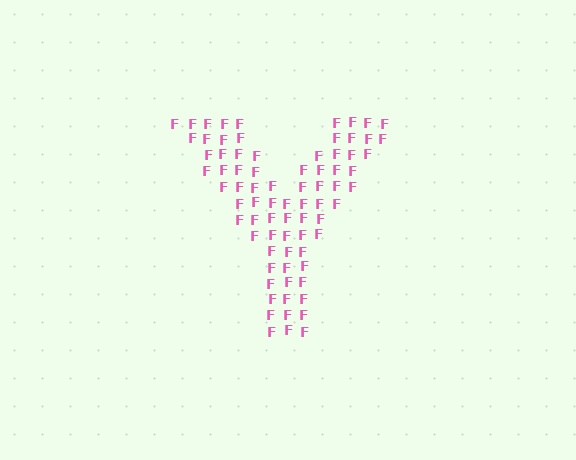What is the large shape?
The large shape is the letter Y.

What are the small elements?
The small elements are letter F's.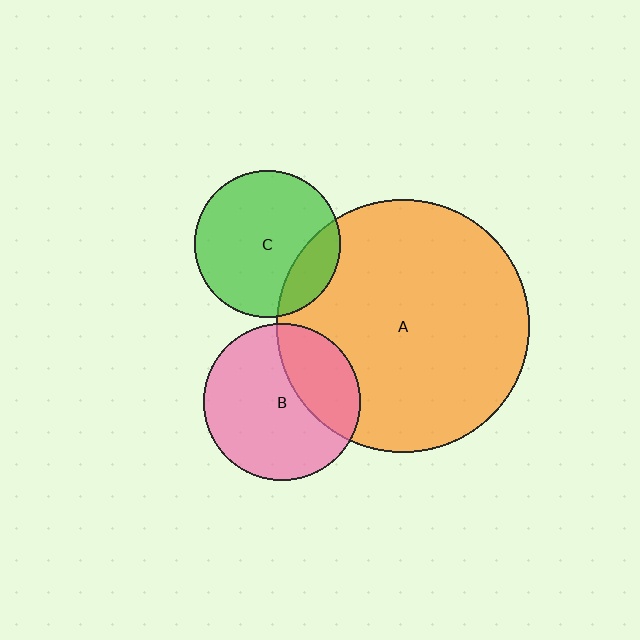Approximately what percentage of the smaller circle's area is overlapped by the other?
Approximately 20%.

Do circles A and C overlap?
Yes.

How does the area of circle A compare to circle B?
Approximately 2.6 times.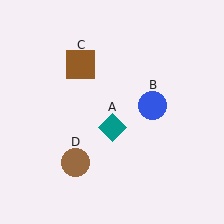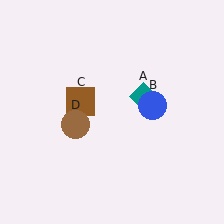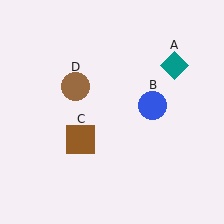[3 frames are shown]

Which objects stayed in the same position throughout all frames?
Blue circle (object B) remained stationary.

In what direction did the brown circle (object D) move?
The brown circle (object D) moved up.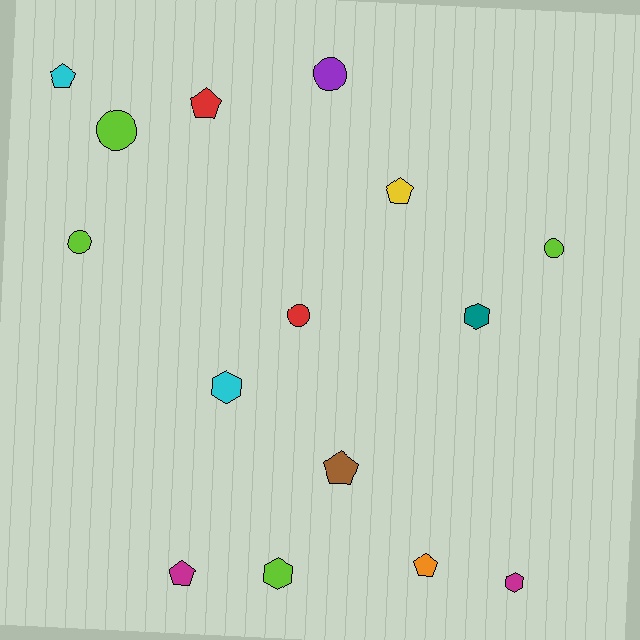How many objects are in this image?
There are 15 objects.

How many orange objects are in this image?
There is 1 orange object.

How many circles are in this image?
There are 5 circles.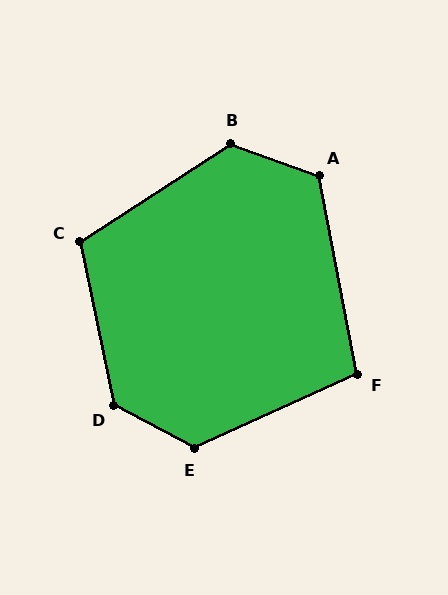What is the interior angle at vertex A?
Approximately 121 degrees (obtuse).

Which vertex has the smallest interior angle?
F, at approximately 103 degrees.